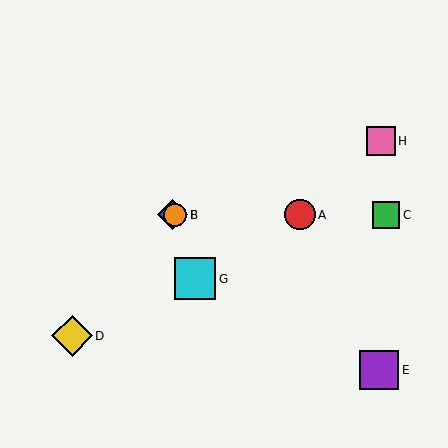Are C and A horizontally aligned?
Yes, both are at y≈215.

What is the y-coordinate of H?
Object H is at y≈141.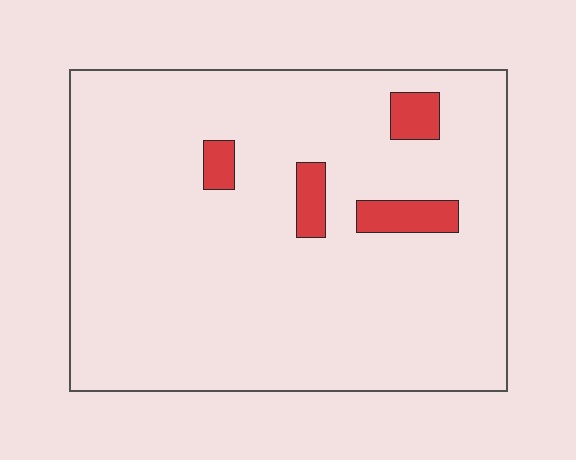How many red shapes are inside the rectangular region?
4.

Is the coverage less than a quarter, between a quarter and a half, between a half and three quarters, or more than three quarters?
Less than a quarter.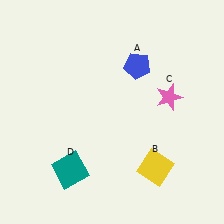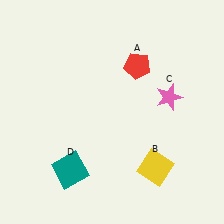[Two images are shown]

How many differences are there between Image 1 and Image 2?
There is 1 difference between the two images.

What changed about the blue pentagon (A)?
In Image 1, A is blue. In Image 2, it changed to red.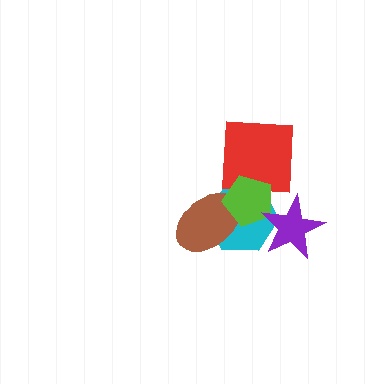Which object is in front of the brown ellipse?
The lime pentagon is in front of the brown ellipse.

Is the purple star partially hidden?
No, no other shape covers it.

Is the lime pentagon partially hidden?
Yes, it is partially covered by another shape.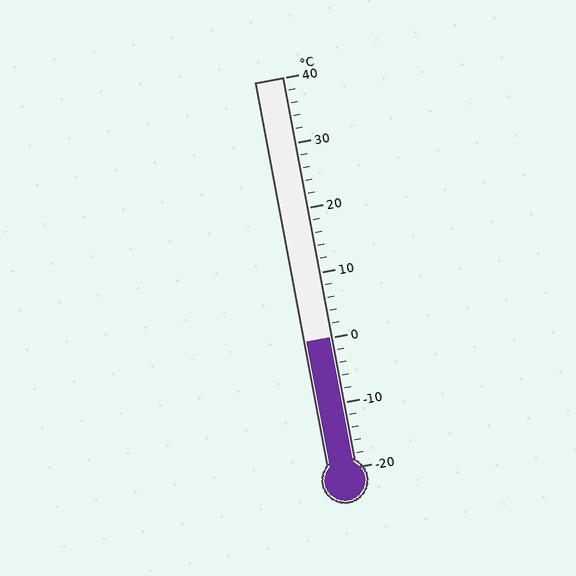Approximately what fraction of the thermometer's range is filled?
The thermometer is filled to approximately 35% of its range.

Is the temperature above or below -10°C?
The temperature is above -10°C.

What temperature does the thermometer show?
The thermometer shows approximately 0°C.